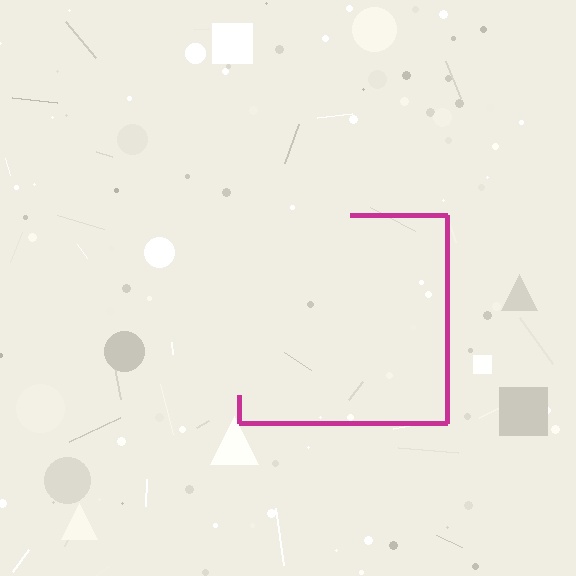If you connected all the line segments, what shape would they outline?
They would outline a square.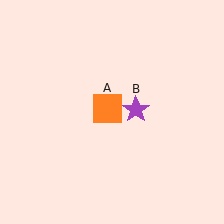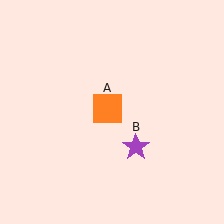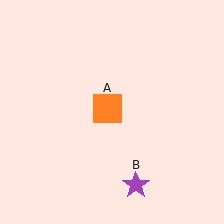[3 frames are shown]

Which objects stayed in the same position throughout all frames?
Orange square (object A) remained stationary.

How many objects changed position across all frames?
1 object changed position: purple star (object B).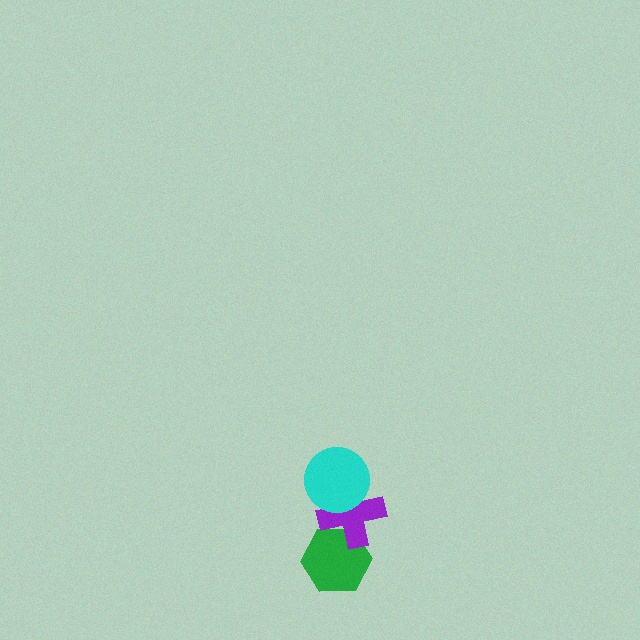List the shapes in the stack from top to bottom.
From top to bottom: the cyan circle, the purple cross, the green hexagon.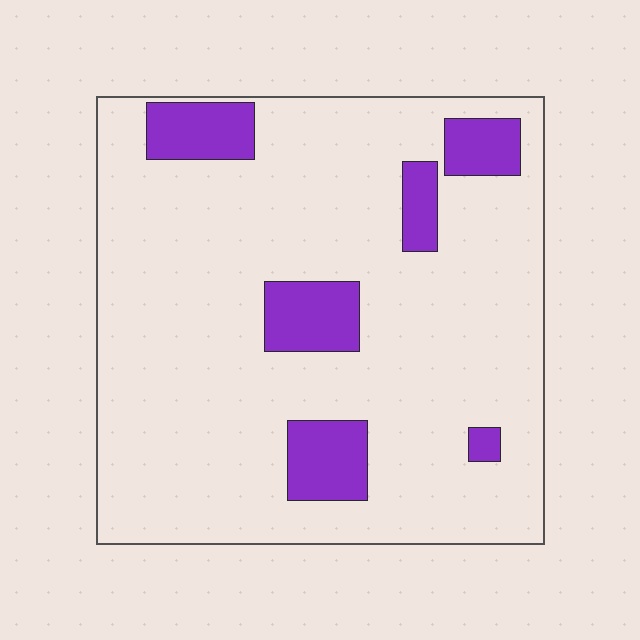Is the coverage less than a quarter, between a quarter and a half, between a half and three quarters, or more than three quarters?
Less than a quarter.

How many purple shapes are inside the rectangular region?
6.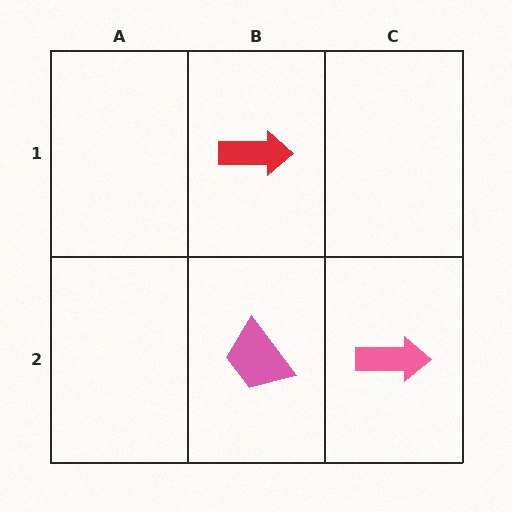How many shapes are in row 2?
2 shapes.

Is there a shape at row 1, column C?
No, that cell is empty.